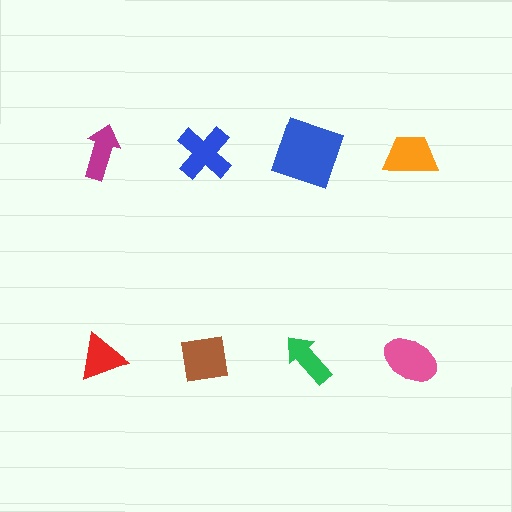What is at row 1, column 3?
A blue square.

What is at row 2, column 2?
A brown square.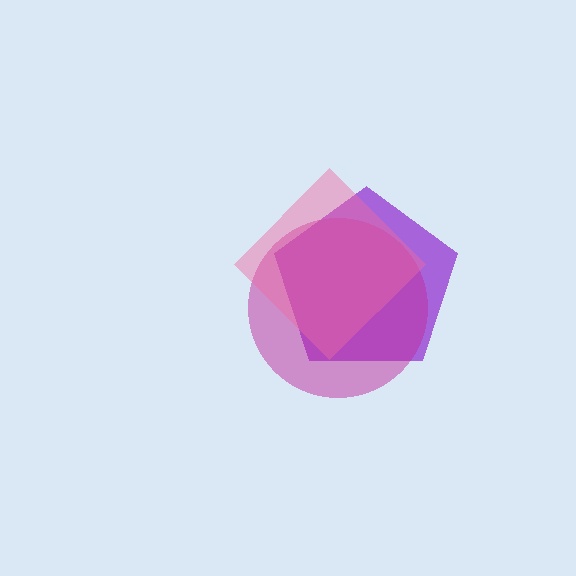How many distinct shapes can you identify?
There are 3 distinct shapes: a purple pentagon, a magenta circle, a pink diamond.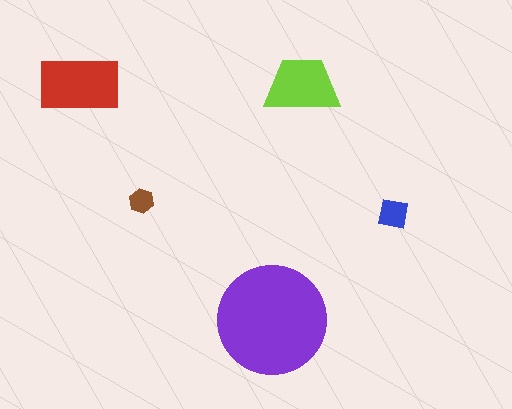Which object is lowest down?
The purple circle is bottommost.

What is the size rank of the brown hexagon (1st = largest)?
5th.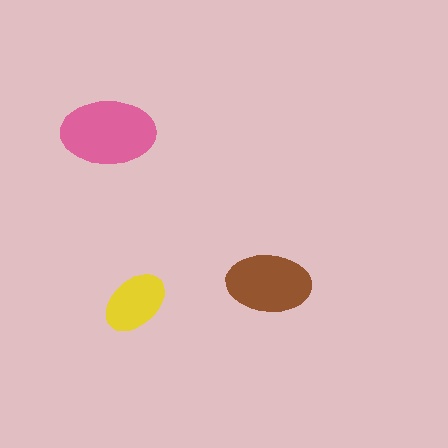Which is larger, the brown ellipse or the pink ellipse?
The pink one.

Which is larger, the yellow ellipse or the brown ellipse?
The brown one.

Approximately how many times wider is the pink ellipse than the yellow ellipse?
About 1.5 times wider.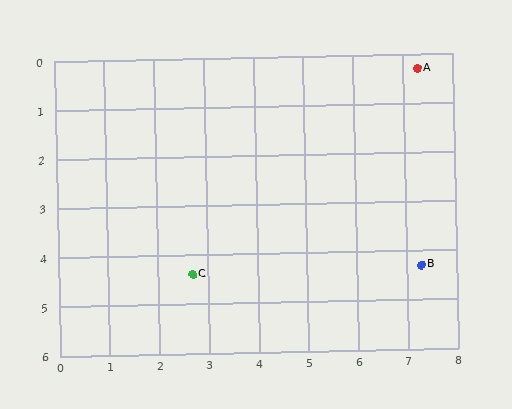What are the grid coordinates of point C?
Point C is at approximately (2.7, 4.4).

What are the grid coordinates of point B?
Point B is at approximately (7.3, 4.3).